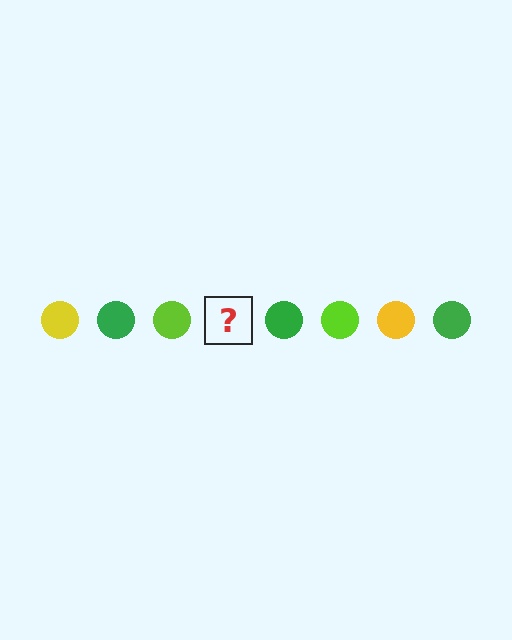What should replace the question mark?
The question mark should be replaced with a yellow circle.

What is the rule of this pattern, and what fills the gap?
The rule is that the pattern cycles through yellow, green, lime circles. The gap should be filled with a yellow circle.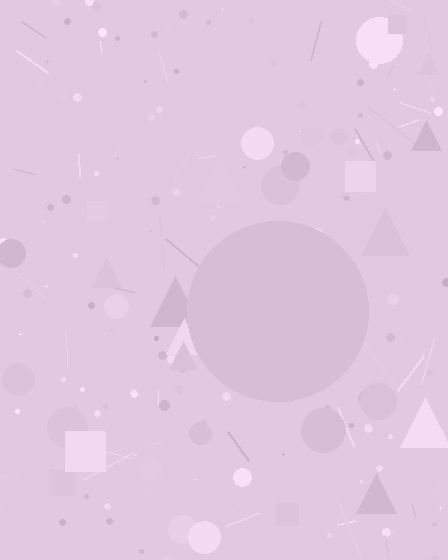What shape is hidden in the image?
A circle is hidden in the image.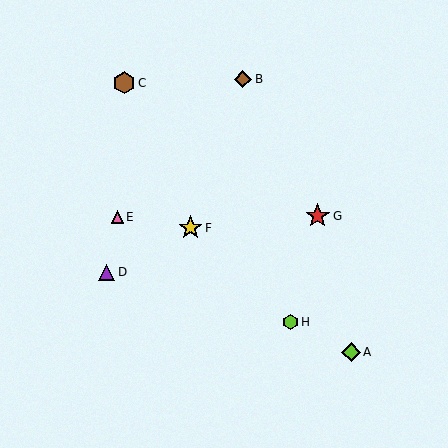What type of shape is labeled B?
Shape B is a brown diamond.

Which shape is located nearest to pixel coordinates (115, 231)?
The pink triangle (labeled E) at (117, 217) is nearest to that location.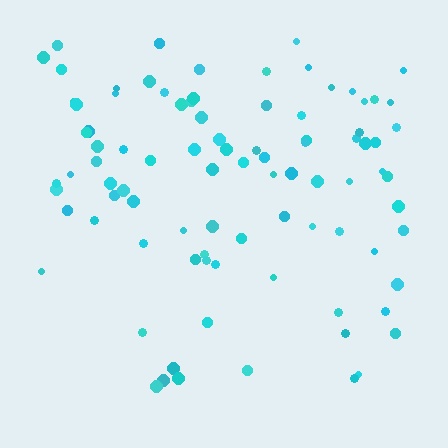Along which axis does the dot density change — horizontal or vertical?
Vertical.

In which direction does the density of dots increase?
From bottom to top, with the top side densest.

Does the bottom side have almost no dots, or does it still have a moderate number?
Still a moderate number, just noticeably fewer than the top.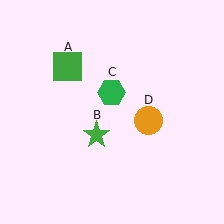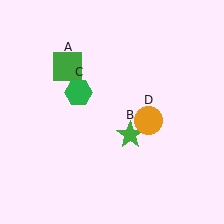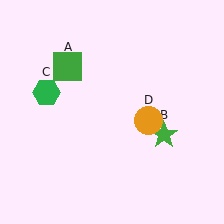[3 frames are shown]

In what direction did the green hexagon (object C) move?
The green hexagon (object C) moved left.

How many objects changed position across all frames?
2 objects changed position: green star (object B), green hexagon (object C).